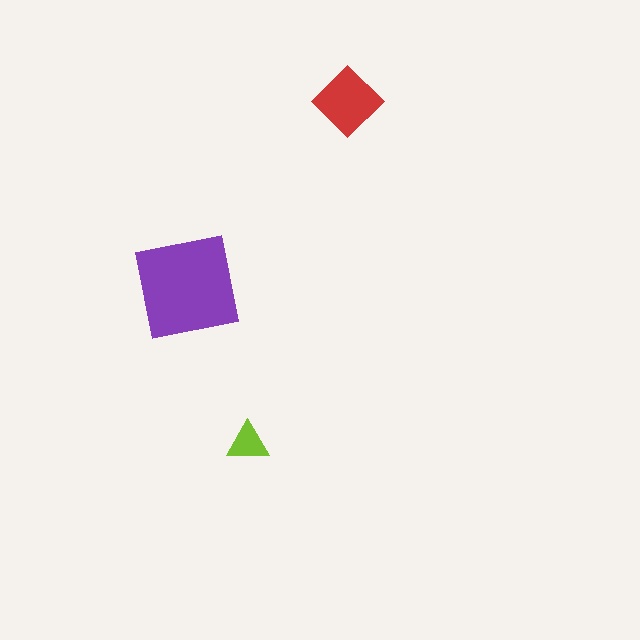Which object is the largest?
The purple square.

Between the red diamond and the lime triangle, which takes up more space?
The red diamond.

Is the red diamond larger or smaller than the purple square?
Smaller.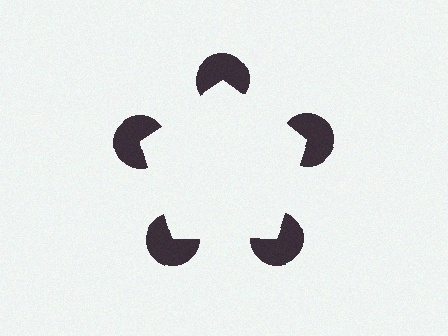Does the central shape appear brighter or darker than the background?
It typically appears slightly brighter than the background, even though no actual brightness change is drawn.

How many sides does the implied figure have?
5 sides.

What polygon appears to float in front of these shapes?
An illusory pentagon — its edges are inferred from the aligned wedge cuts in the pac-man discs, not physically drawn.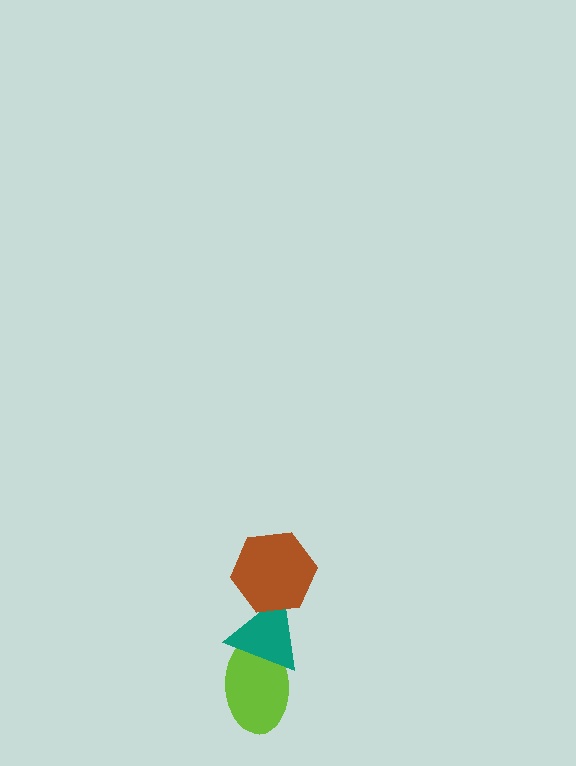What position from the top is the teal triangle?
The teal triangle is 2nd from the top.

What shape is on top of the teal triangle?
The brown hexagon is on top of the teal triangle.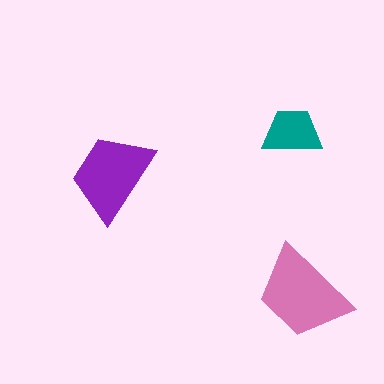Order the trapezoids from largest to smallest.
the pink one, the purple one, the teal one.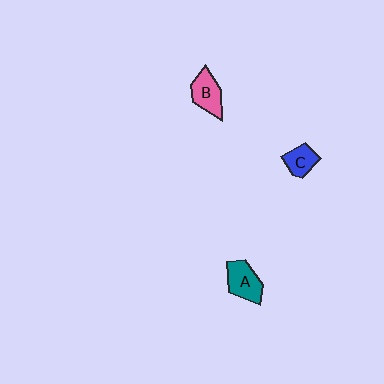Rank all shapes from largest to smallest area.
From largest to smallest: A (teal), B (pink), C (blue).